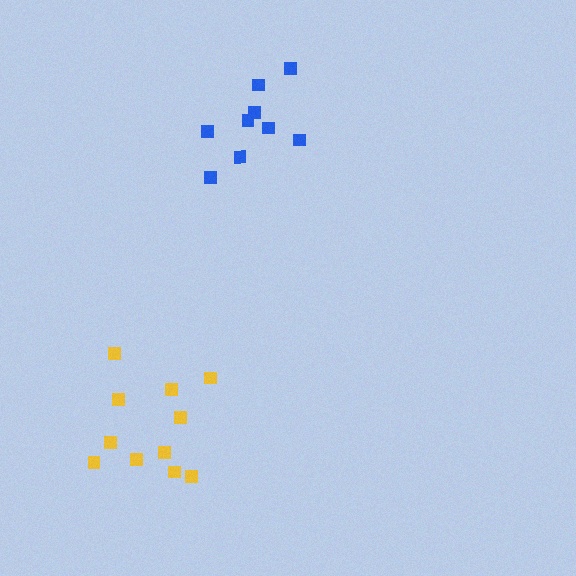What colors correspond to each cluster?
The clusters are colored: yellow, blue.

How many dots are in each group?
Group 1: 11 dots, Group 2: 9 dots (20 total).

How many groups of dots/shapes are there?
There are 2 groups.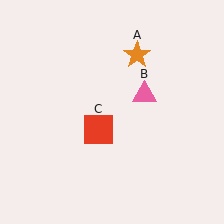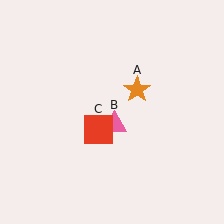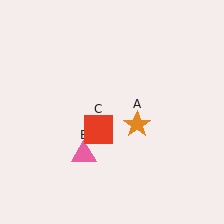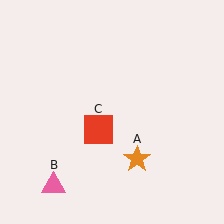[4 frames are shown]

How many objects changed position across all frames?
2 objects changed position: orange star (object A), pink triangle (object B).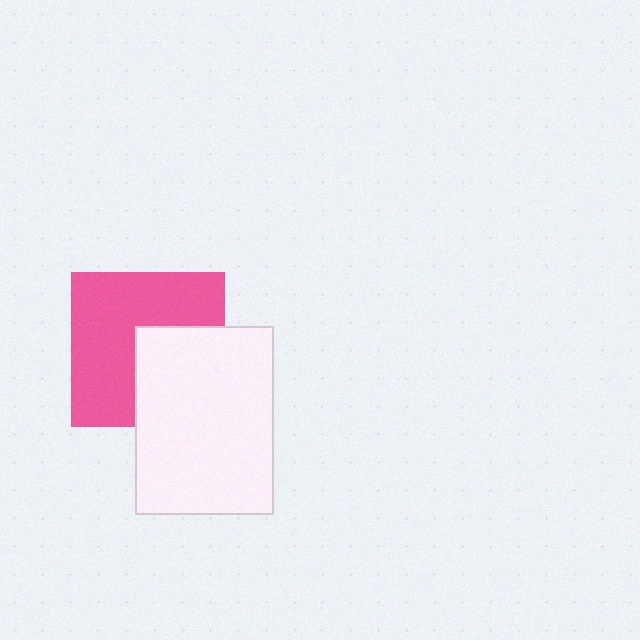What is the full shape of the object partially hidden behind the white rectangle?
The partially hidden object is a pink square.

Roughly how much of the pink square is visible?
About half of it is visible (roughly 62%).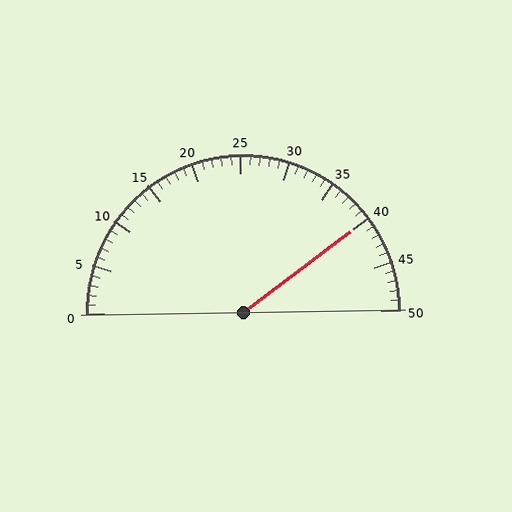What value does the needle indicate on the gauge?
The needle indicates approximately 40.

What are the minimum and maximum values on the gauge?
The gauge ranges from 0 to 50.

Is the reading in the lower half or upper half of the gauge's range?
The reading is in the upper half of the range (0 to 50).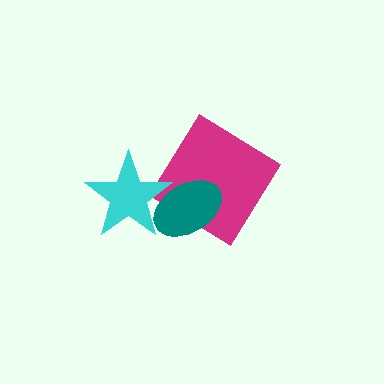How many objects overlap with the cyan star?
1 object overlaps with the cyan star.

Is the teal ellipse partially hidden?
No, no other shape covers it.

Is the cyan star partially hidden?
Yes, it is partially covered by another shape.